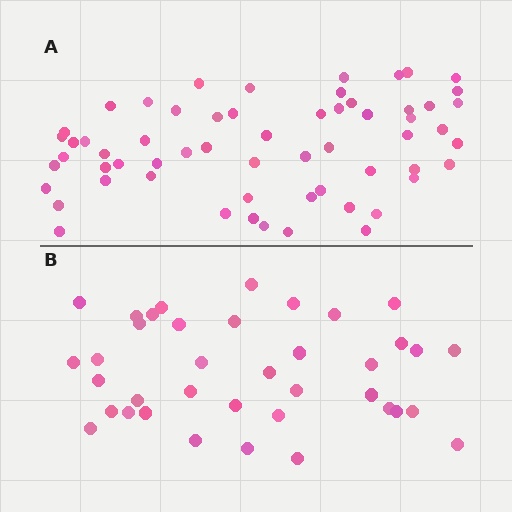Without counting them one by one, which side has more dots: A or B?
Region A (the top region) has more dots.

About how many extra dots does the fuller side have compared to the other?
Region A has approximately 20 more dots than region B.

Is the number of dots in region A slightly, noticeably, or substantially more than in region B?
Region A has substantially more. The ratio is roughly 1.6 to 1.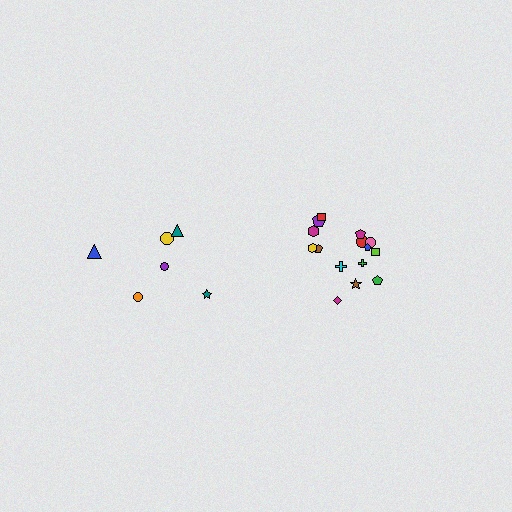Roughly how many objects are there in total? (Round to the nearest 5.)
Roughly 20 objects in total.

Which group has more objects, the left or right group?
The right group.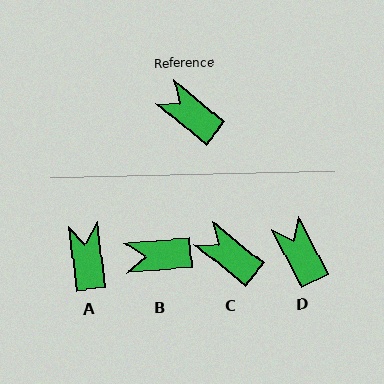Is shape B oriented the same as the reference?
No, it is off by about 44 degrees.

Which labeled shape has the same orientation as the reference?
C.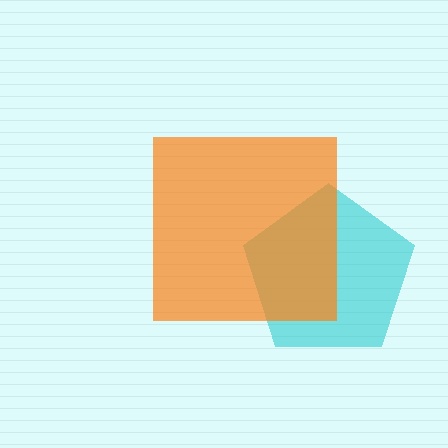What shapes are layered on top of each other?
The layered shapes are: a cyan pentagon, an orange square.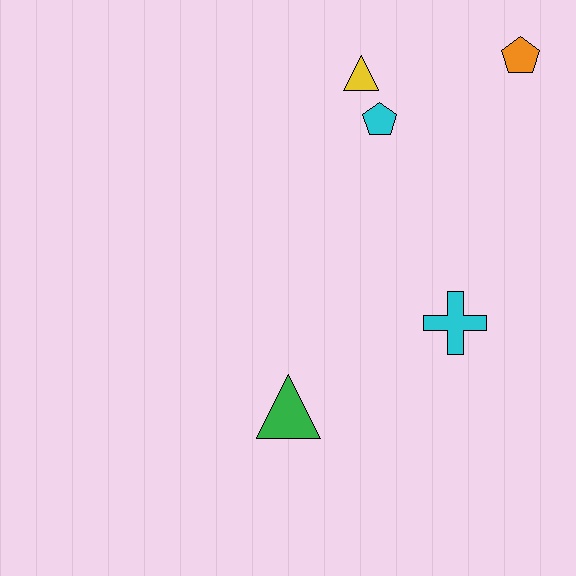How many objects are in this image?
There are 5 objects.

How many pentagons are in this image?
There are 2 pentagons.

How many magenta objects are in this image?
There are no magenta objects.